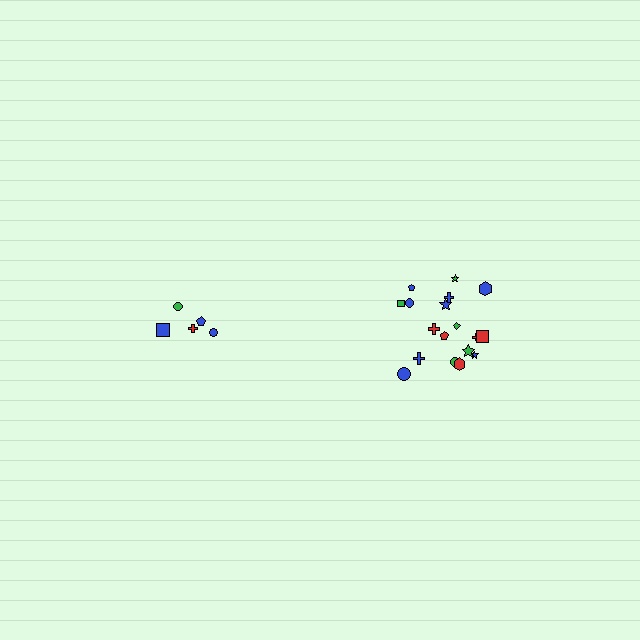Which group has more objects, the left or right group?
The right group.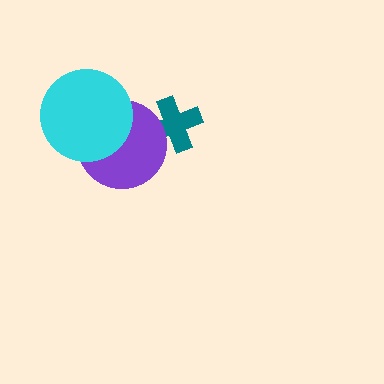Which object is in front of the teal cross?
The purple circle is in front of the teal cross.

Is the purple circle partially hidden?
Yes, it is partially covered by another shape.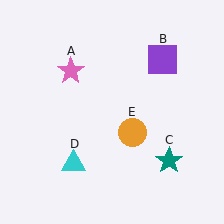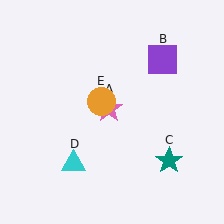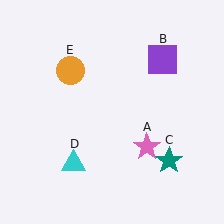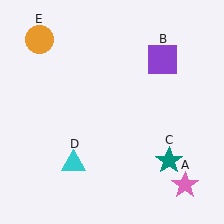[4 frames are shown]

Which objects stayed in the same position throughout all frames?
Purple square (object B) and teal star (object C) and cyan triangle (object D) remained stationary.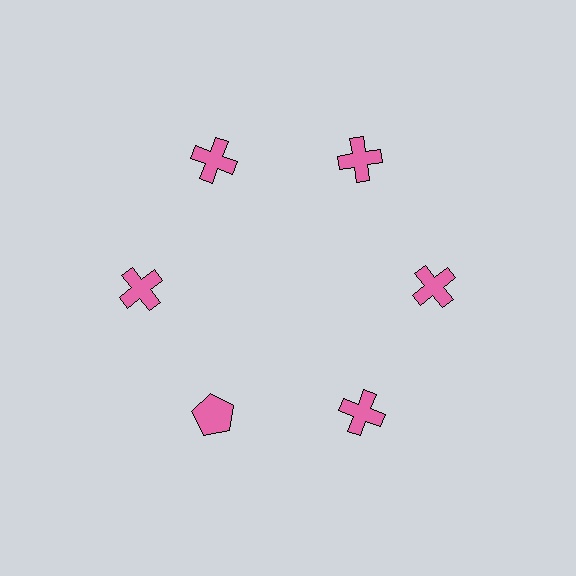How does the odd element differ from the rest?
It has a different shape: pentagon instead of cross.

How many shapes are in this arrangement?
There are 6 shapes arranged in a ring pattern.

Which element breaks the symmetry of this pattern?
The pink pentagon at roughly the 7 o'clock position breaks the symmetry. All other shapes are pink crosses.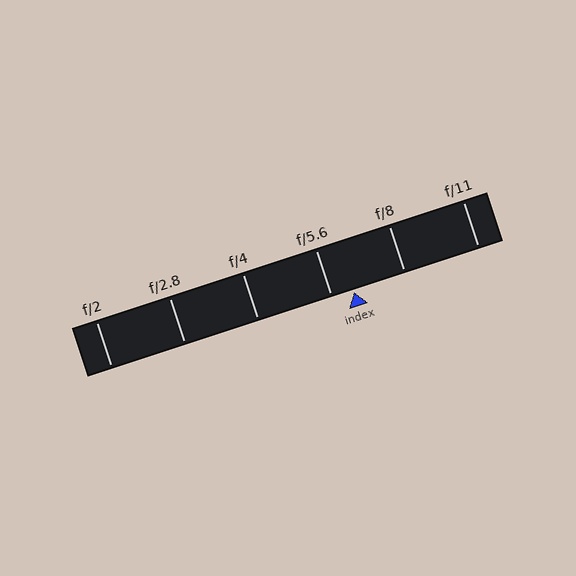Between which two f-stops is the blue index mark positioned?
The index mark is between f/5.6 and f/8.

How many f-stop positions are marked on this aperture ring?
There are 6 f-stop positions marked.